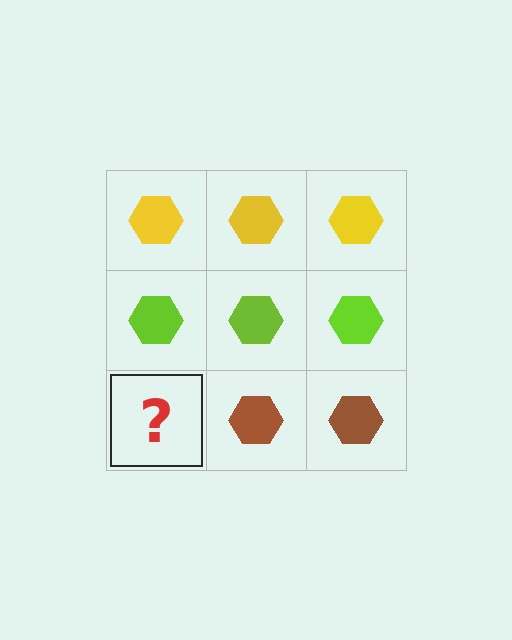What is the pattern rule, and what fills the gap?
The rule is that each row has a consistent color. The gap should be filled with a brown hexagon.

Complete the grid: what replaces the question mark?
The question mark should be replaced with a brown hexagon.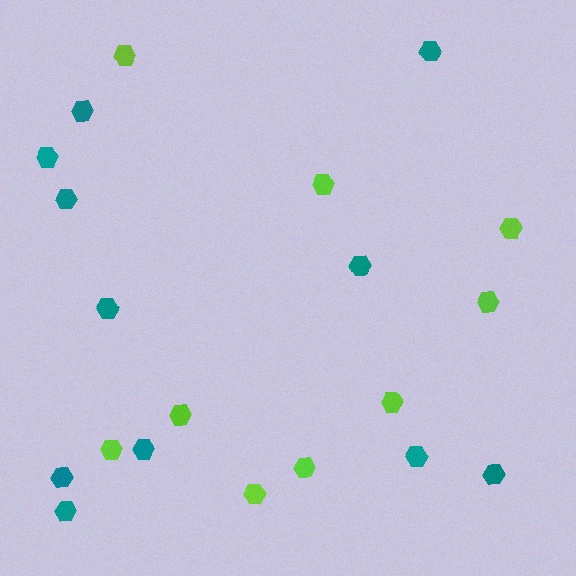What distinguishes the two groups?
There are 2 groups: one group of lime hexagons (9) and one group of teal hexagons (11).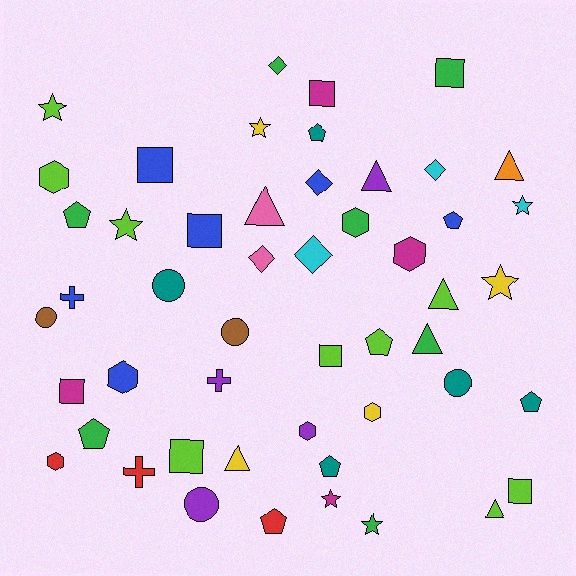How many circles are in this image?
There are 5 circles.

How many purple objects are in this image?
There are 4 purple objects.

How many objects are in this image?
There are 50 objects.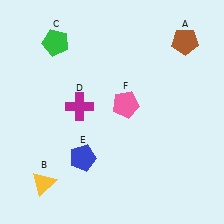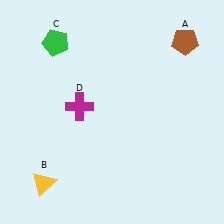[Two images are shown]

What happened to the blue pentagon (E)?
The blue pentagon (E) was removed in Image 2. It was in the bottom-left area of Image 1.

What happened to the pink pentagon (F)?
The pink pentagon (F) was removed in Image 2. It was in the top-right area of Image 1.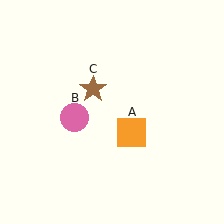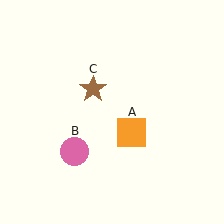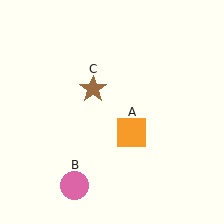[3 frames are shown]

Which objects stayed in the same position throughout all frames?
Orange square (object A) and brown star (object C) remained stationary.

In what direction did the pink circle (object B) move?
The pink circle (object B) moved down.